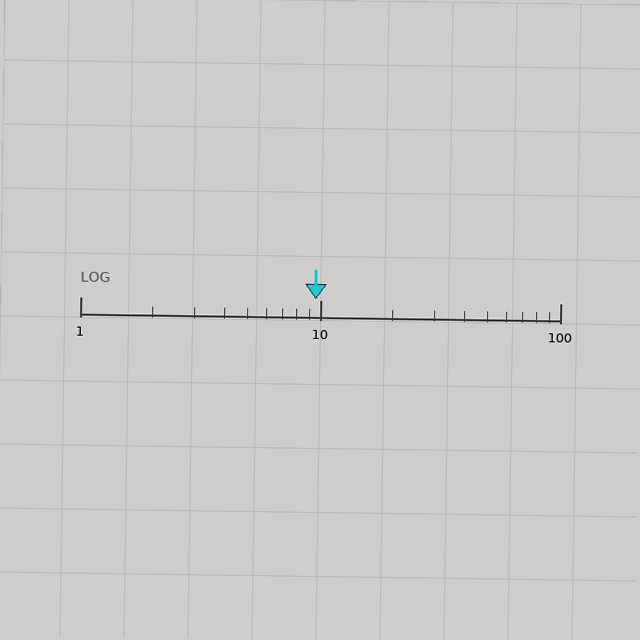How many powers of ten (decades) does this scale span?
The scale spans 2 decades, from 1 to 100.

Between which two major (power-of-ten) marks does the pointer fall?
The pointer is between 1 and 10.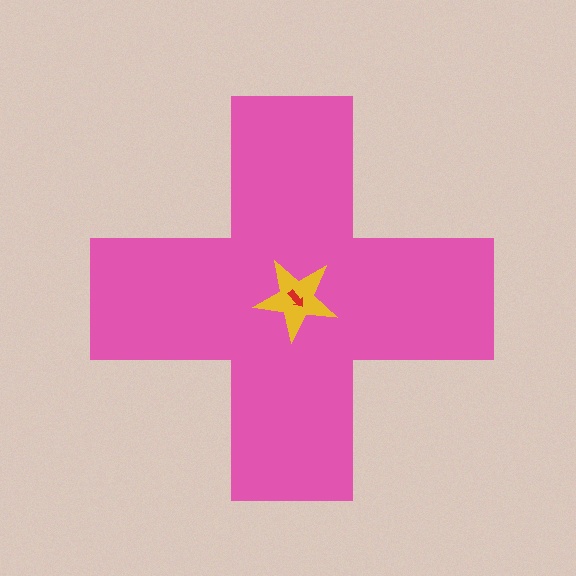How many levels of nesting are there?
3.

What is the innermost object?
The red arrow.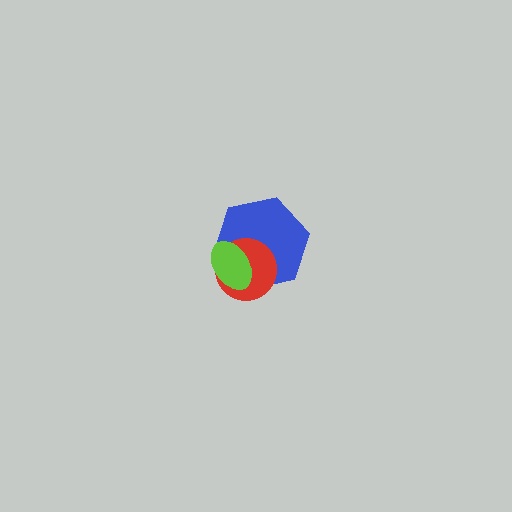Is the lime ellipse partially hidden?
No, no other shape covers it.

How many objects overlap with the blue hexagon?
2 objects overlap with the blue hexagon.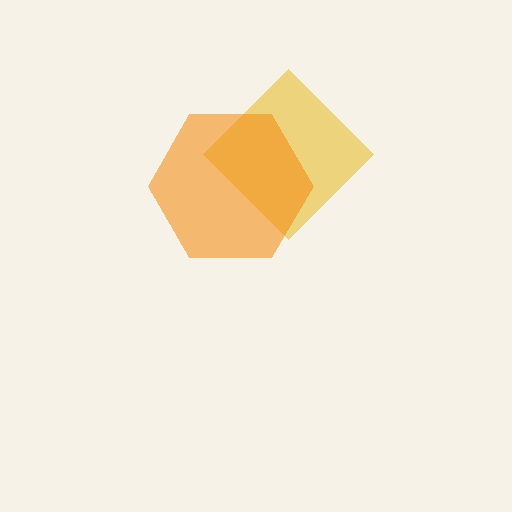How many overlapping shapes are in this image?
There are 2 overlapping shapes in the image.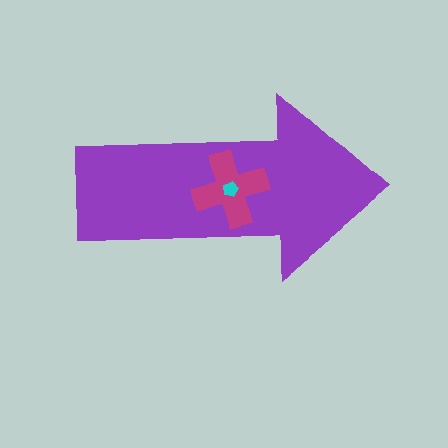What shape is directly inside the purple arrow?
The magenta cross.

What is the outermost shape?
The purple arrow.